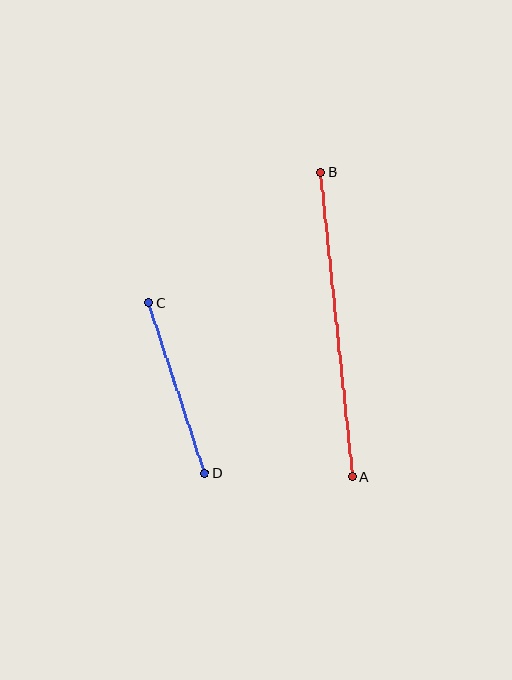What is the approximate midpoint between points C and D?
The midpoint is at approximately (177, 388) pixels.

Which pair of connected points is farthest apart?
Points A and B are farthest apart.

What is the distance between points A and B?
The distance is approximately 306 pixels.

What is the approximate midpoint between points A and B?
The midpoint is at approximately (337, 325) pixels.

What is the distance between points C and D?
The distance is approximately 179 pixels.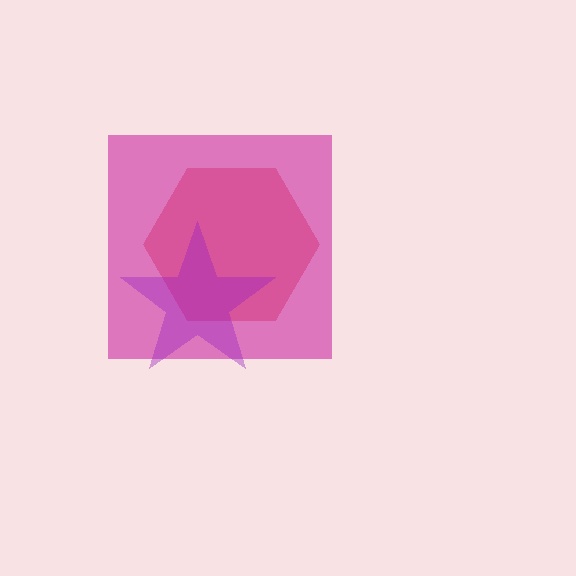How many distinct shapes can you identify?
There are 3 distinct shapes: a red hexagon, a magenta square, a purple star.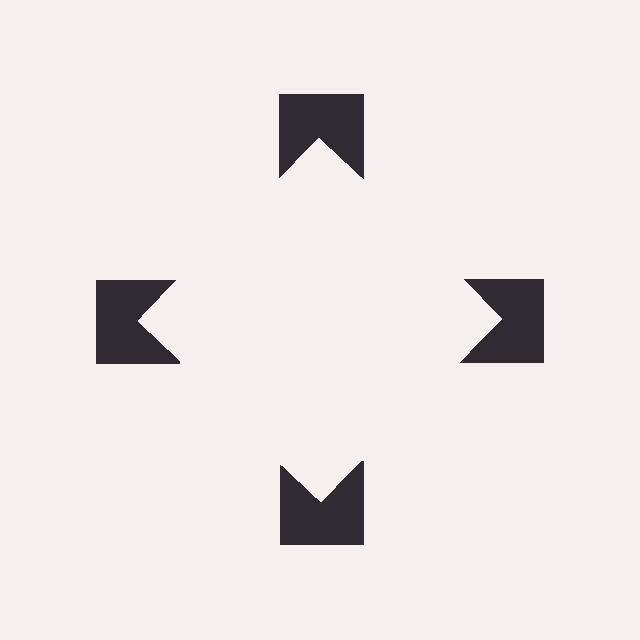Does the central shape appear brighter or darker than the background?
It typically appears slightly brighter than the background, even though no actual brightness change is drawn.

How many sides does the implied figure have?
4 sides.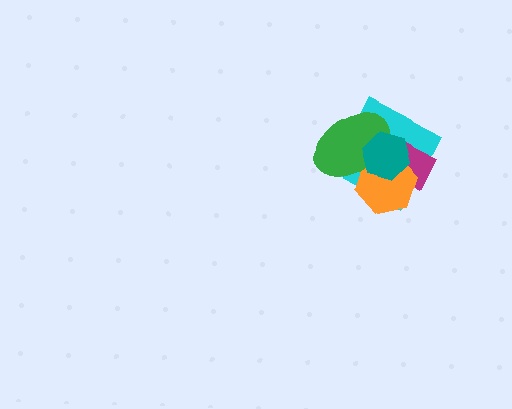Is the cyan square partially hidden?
Yes, it is partially covered by another shape.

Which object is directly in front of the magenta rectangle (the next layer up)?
The orange hexagon is directly in front of the magenta rectangle.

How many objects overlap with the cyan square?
4 objects overlap with the cyan square.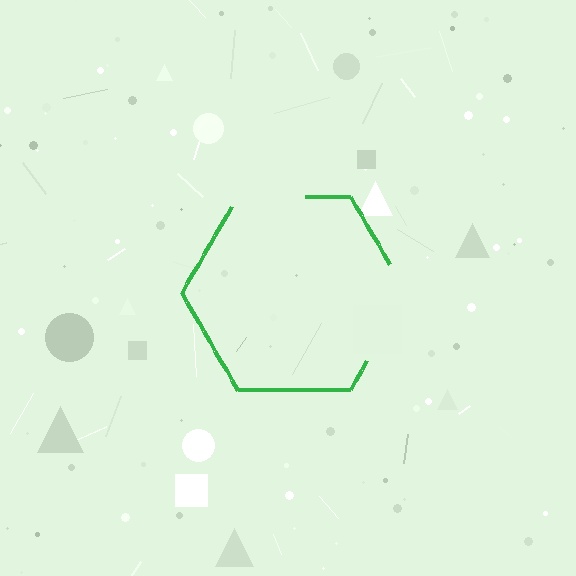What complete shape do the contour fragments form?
The contour fragments form a hexagon.